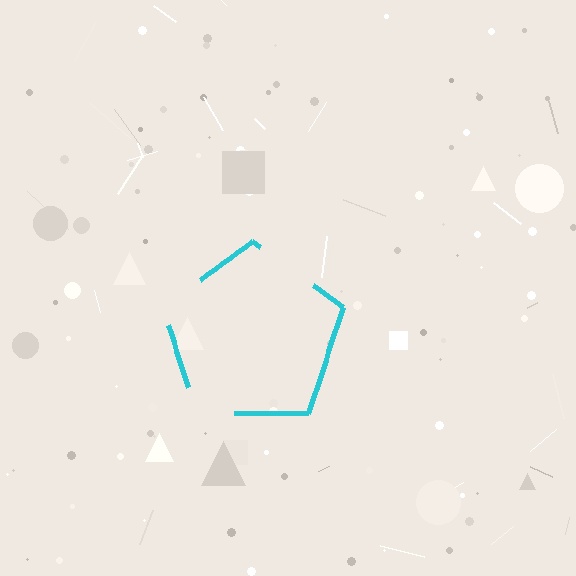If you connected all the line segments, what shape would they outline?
They would outline a pentagon.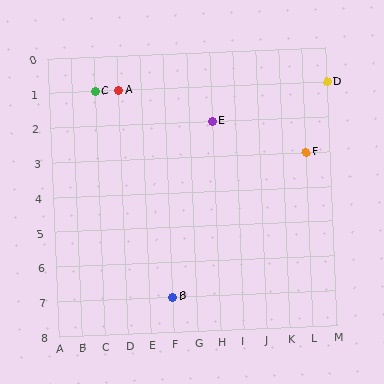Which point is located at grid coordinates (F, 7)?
Point B is at (F, 7).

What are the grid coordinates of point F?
Point F is at grid coordinates (L, 3).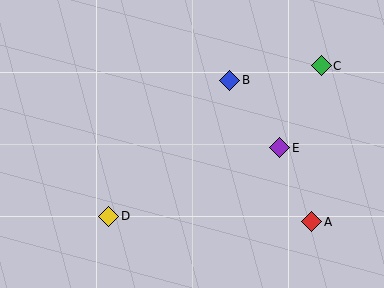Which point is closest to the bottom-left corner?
Point D is closest to the bottom-left corner.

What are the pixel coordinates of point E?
Point E is at (280, 148).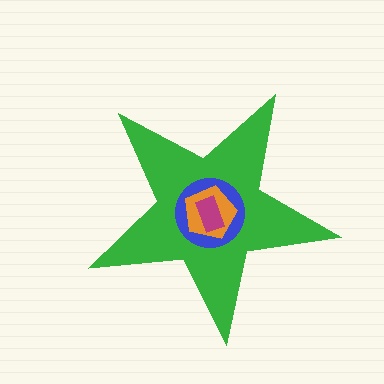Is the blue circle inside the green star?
Yes.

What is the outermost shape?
The green star.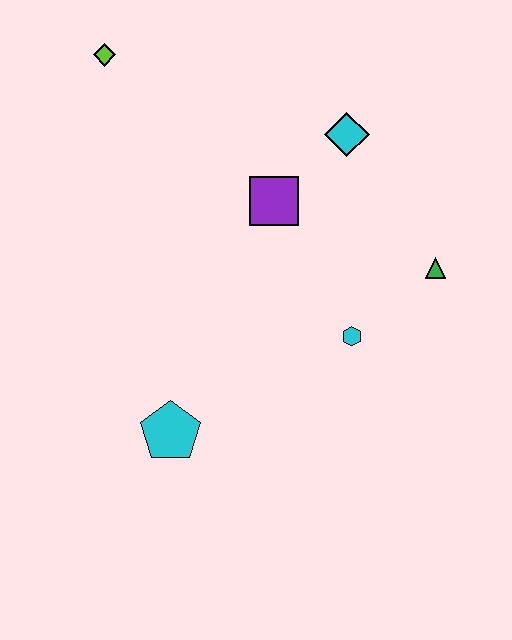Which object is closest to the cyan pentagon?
The cyan hexagon is closest to the cyan pentagon.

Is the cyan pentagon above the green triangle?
No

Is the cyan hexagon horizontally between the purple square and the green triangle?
Yes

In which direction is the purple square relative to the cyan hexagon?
The purple square is above the cyan hexagon.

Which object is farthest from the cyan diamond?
The cyan pentagon is farthest from the cyan diamond.